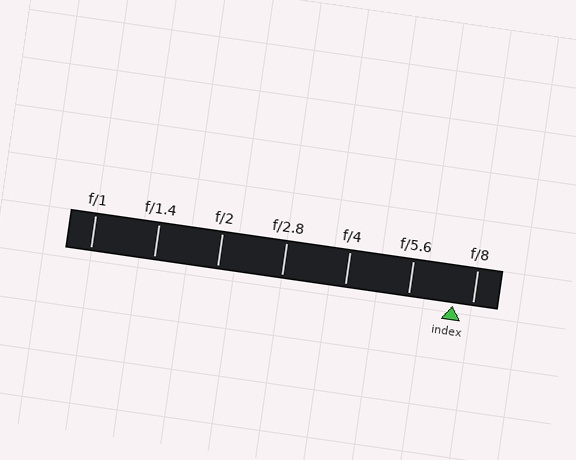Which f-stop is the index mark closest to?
The index mark is closest to f/8.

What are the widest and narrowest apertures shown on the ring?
The widest aperture shown is f/1 and the narrowest is f/8.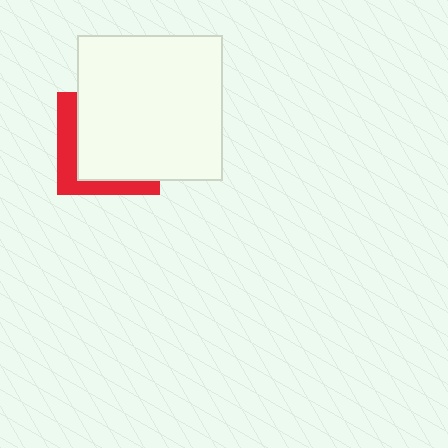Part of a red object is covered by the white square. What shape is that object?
It is a square.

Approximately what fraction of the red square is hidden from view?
Roughly 70% of the red square is hidden behind the white square.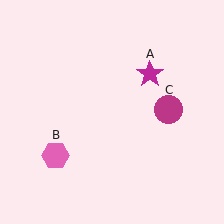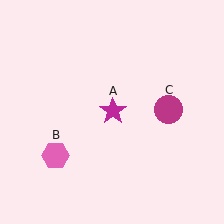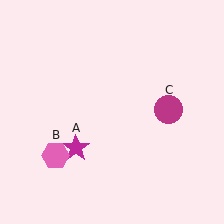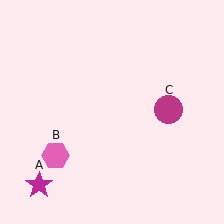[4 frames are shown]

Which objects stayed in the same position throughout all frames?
Pink hexagon (object B) and magenta circle (object C) remained stationary.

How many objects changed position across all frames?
1 object changed position: magenta star (object A).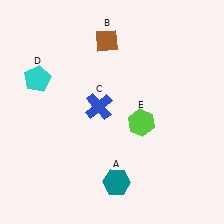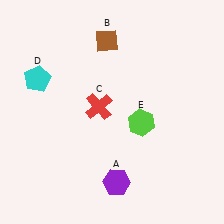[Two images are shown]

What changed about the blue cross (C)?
In Image 1, C is blue. In Image 2, it changed to red.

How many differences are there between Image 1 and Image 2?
There are 2 differences between the two images.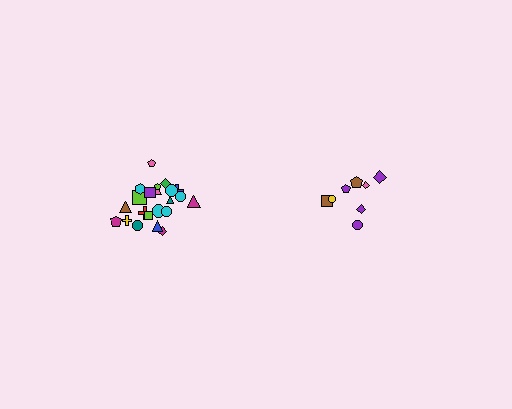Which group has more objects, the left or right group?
The left group.